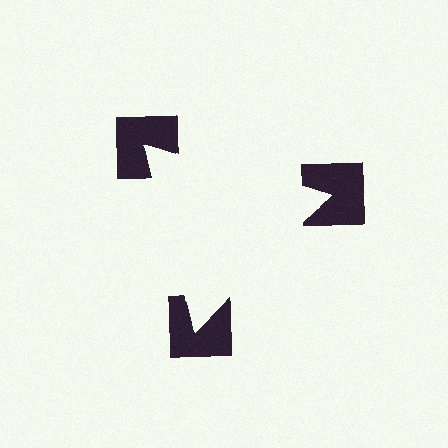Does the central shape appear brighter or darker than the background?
It typically appears slightly brighter than the background, even though no actual brightness change is drawn.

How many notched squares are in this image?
There are 3 — one at each vertex of the illusory triangle.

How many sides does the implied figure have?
3 sides.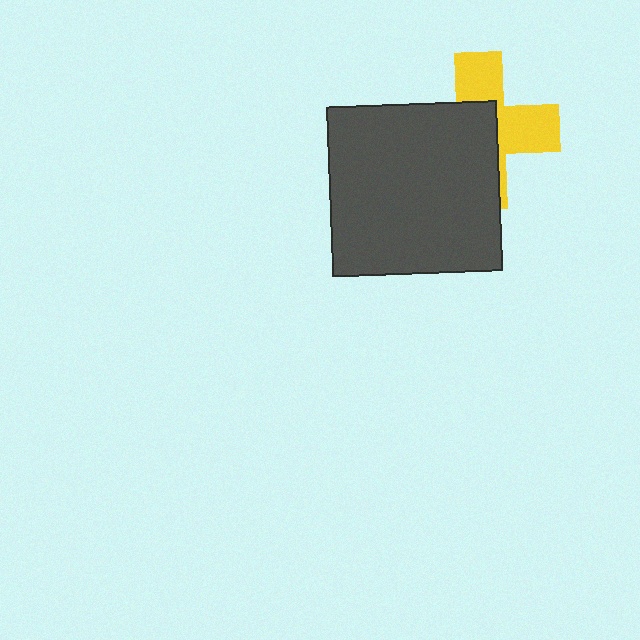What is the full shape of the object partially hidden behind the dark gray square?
The partially hidden object is a yellow cross.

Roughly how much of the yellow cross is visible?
A small part of it is visible (roughly 45%).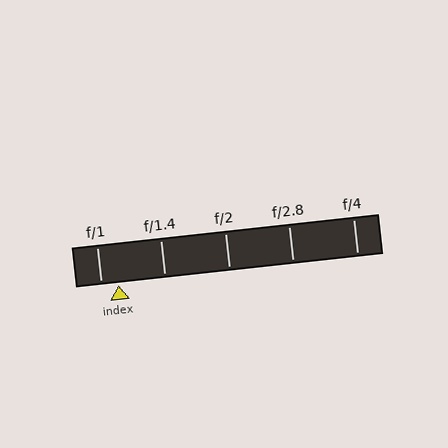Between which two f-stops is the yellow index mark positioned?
The index mark is between f/1 and f/1.4.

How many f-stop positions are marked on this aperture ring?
There are 5 f-stop positions marked.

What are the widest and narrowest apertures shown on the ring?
The widest aperture shown is f/1 and the narrowest is f/4.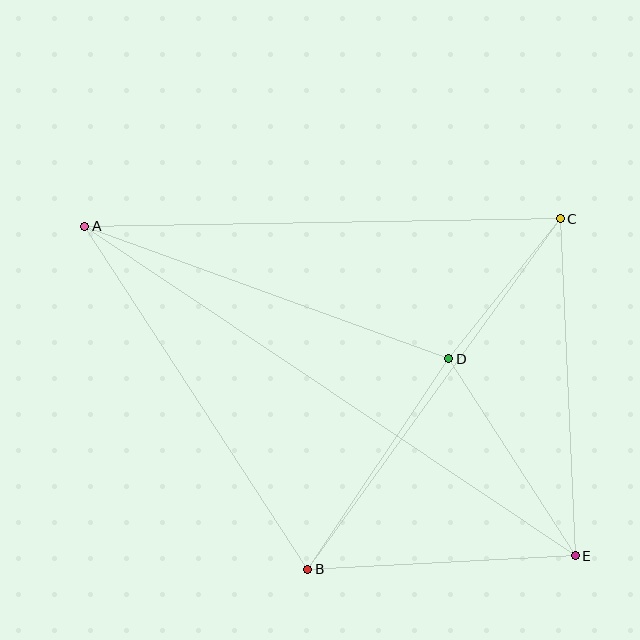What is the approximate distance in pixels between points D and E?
The distance between D and E is approximately 234 pixels.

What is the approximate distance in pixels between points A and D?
The distance between A and D is approximately 387 pixels.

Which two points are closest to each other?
Points C and D are closest to each other.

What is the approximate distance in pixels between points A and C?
The distance between A and C is approximately 476 pixels.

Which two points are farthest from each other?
Points A and E are farthest from each other.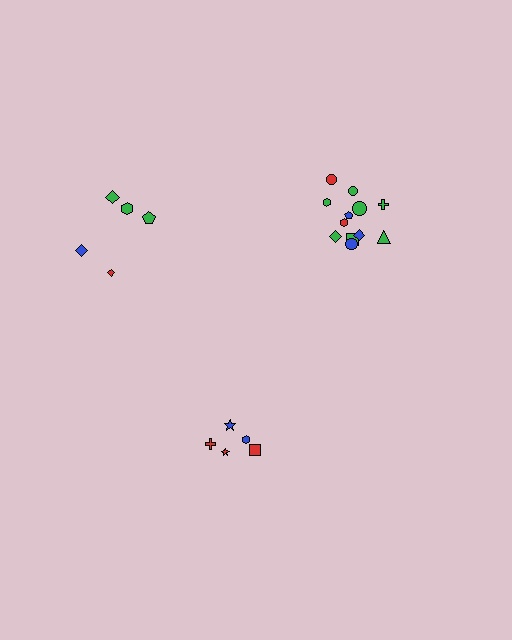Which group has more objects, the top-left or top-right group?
The top-right group.